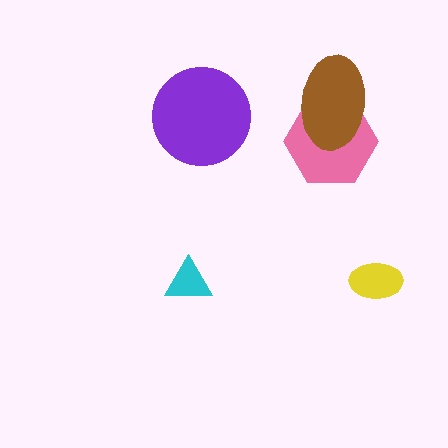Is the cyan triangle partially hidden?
No, no other shape covers it.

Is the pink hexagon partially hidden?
Yes, it is partially covered by another shape.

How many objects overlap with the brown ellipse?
1 object overlaps with the brown ellipse.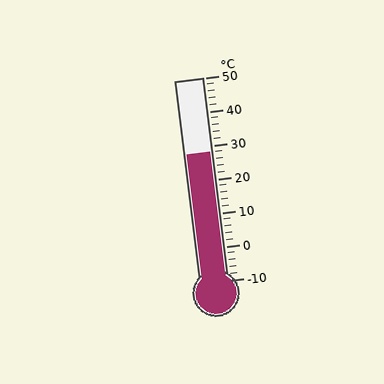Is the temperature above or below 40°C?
The temperature is below 40°C.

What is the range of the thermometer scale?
The thermometer scale ranges from -10°C to 50°C.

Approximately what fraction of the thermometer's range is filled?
The thermometer is filled to approximately 65% of its range.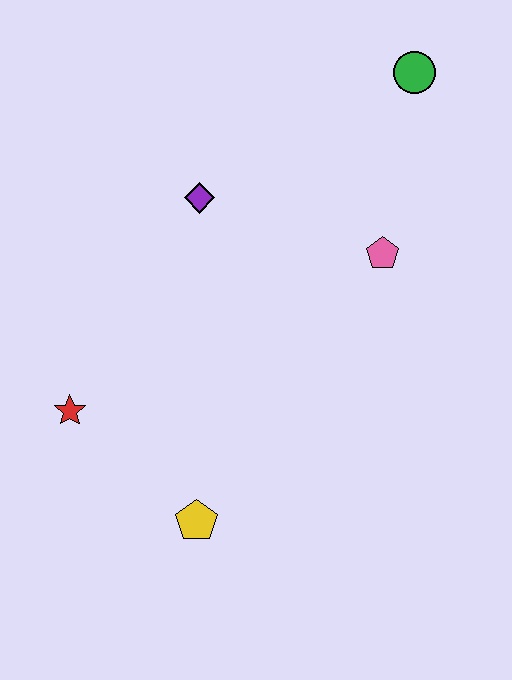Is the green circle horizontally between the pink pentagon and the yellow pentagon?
No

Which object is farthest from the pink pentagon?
The red star is farthest from the pink pentagon.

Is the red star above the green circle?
No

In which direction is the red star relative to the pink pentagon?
The red star is to the left of the pink pentagon.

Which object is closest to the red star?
The yellow pentagon is closest to the red star.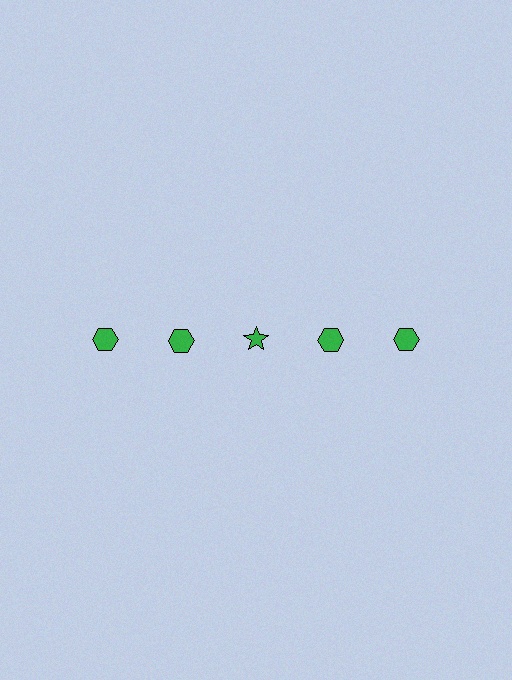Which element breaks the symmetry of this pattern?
The green star in the top row, center column breaks the symmetry. All other shapes are green hexagons.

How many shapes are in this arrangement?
There are 5 shapes arranged in a grid pattern.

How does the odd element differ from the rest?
It has a different shape: star instead of hexagon.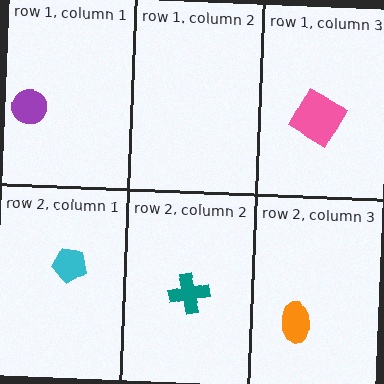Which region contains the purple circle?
The row 1, column 1 region.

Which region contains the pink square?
The row 1, column 3 region.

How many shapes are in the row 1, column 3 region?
1.